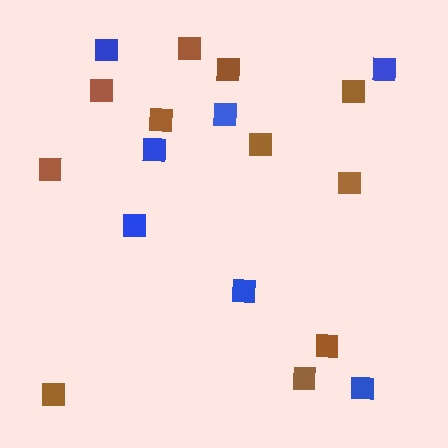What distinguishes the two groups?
There are 2 groups: one group of blue squares (7) and one group of brown squares (11).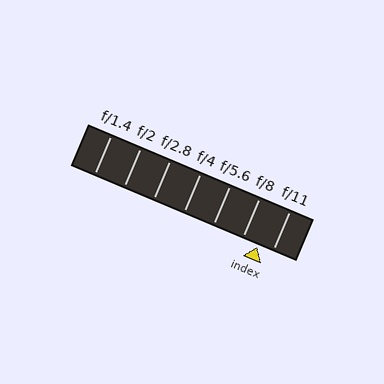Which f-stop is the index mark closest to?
The index mark is closest to f/11.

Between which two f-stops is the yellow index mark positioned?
The index mark is between f/8 and f/11.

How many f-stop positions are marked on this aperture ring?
There are 7 f-stop positions marked.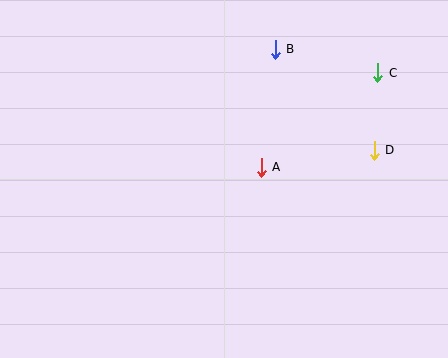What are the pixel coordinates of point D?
Point D is at (374, 150).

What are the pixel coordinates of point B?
Point B is at (275, 49).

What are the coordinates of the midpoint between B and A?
The midpoint between B and A is at (268, 108).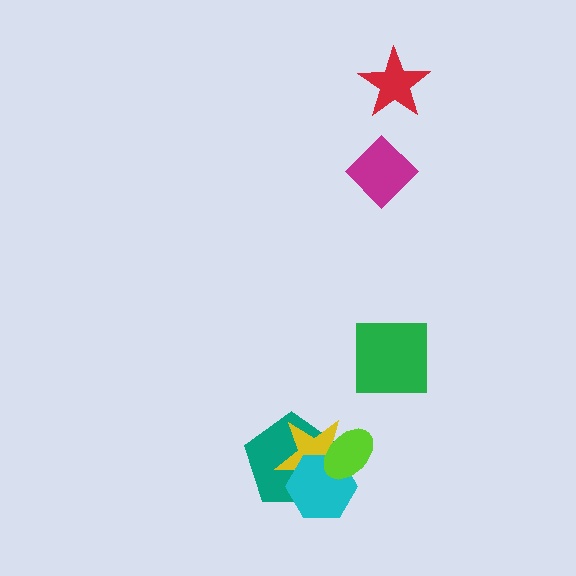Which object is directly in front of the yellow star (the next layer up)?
The cyan hexagon is directly in front of the yellow star.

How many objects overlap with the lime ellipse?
3 objects overlap with the lime ellipse.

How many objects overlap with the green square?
0 objects overlap with the green square.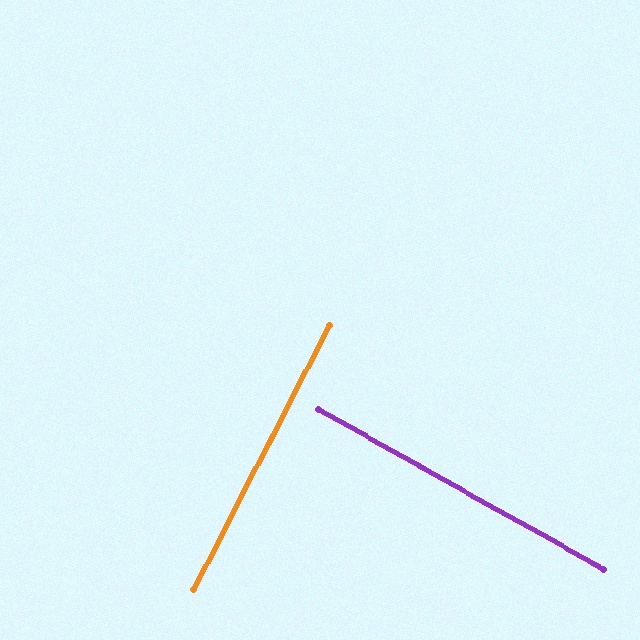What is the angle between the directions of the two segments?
Approximately 88 degrees.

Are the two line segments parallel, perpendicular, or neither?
Perpendicular — they meet at approximately 88°.